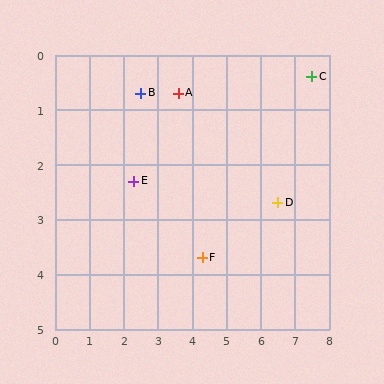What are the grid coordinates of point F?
Point F is at approximately (4.3, 3.7).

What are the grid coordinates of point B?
Point B is at approximately (2.5, 0.7).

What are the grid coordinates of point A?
Point A is at approximately (3.6, 0.7).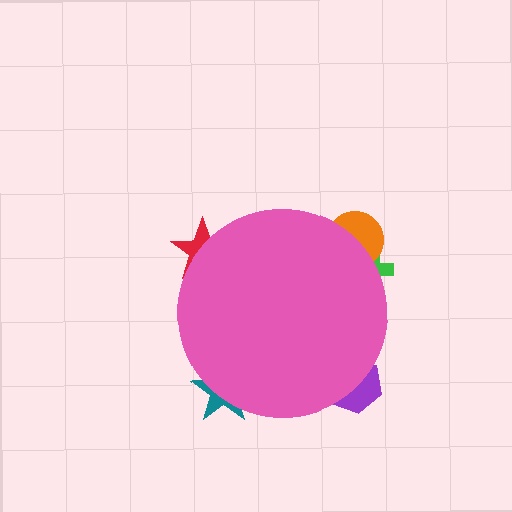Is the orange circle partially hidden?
Yes, the orange circle is partially hidden behind the pink circle.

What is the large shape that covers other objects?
A pink circle.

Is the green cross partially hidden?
Yes, the green cross is partially hidden behind the pink circle.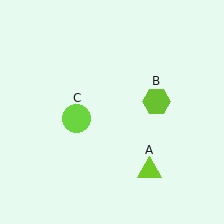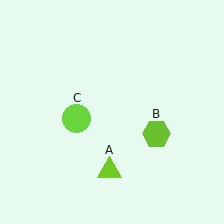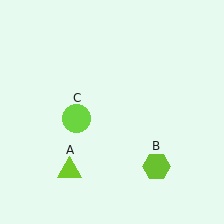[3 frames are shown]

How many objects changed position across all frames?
2 objects changed position: lime triangle (object A), lime hexagon (object B).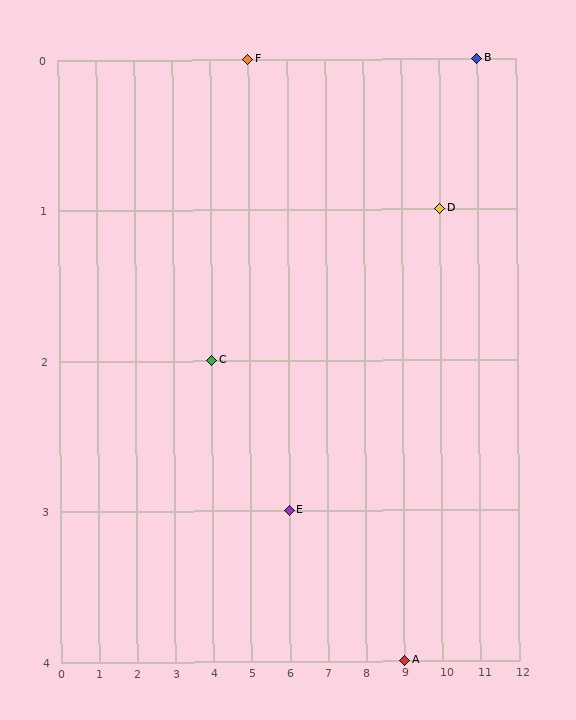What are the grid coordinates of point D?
Point D is at grid coordinates (10, 1).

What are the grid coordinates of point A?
Point A is at grid coordinates (9, 4).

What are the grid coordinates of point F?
Point F is at grid coordinates (5, 0).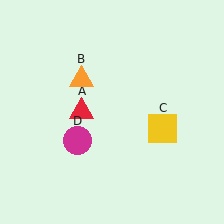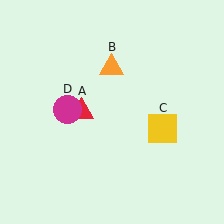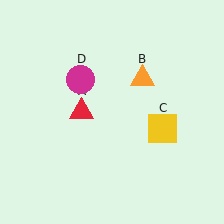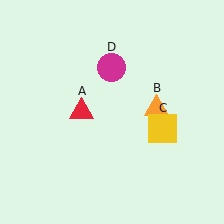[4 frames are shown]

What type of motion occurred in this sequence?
The orange triangle (object B), magenta circle (object D) rotated clockwise around the center of the scene.